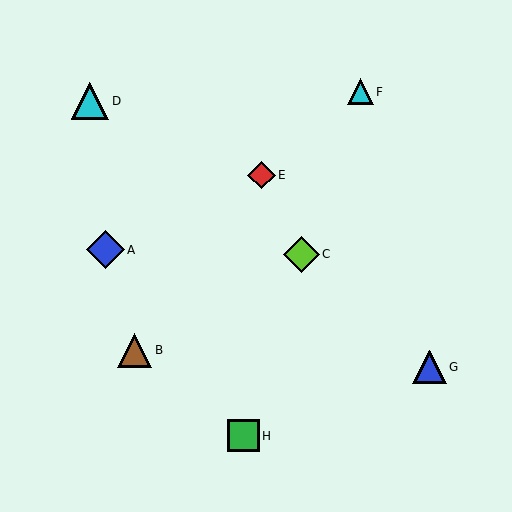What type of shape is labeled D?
Shape D is a cyan triangle.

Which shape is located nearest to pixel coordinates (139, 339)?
The brown triangle (labeled B) at (134, 350) is nearest to that location.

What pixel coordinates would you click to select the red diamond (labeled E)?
Click at (261, 175) to select the red diamond E.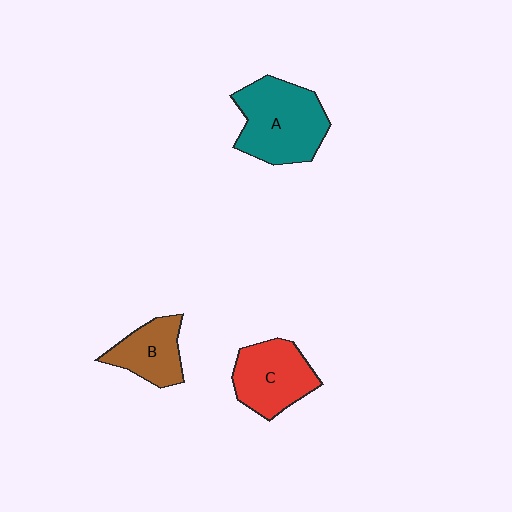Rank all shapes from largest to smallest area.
From largest to smallest: A (teal), C (red), B (brown).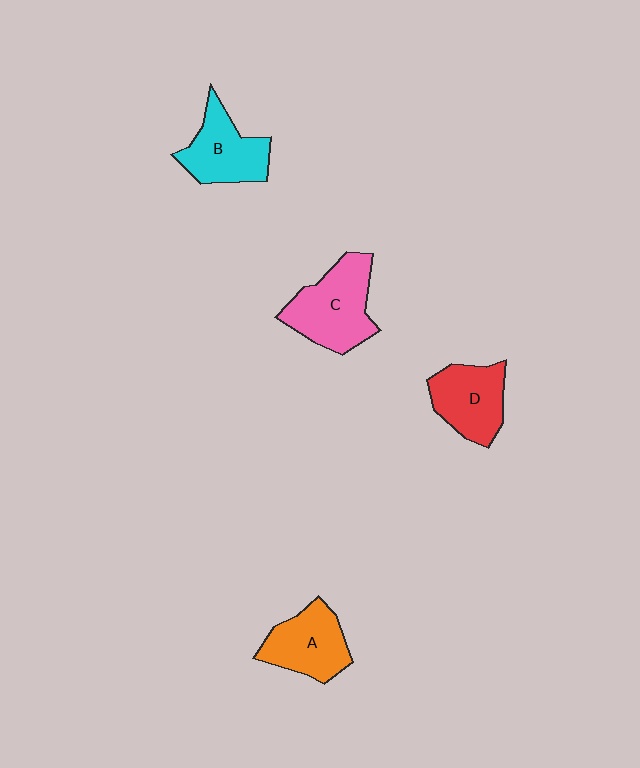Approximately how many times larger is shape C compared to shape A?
Approximately 1.2 times.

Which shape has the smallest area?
Shape D (red).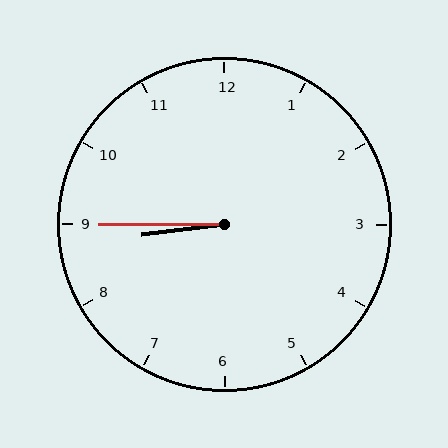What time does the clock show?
8:45.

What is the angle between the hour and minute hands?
Approximately 8 degrees.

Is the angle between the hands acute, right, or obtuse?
It is acute.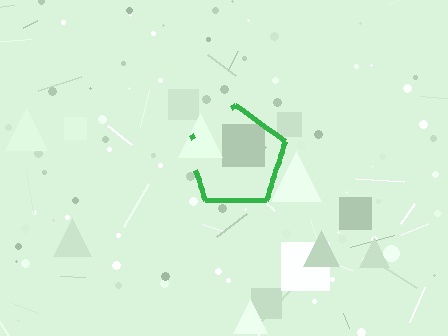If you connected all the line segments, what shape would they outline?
They would outline a pentagon.